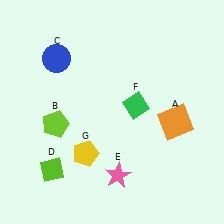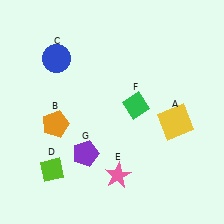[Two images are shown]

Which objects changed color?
A changed from orange to yellow. B changed from lime to orange. G changed from yellow to purple.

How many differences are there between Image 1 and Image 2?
There are 3 differences between the two images.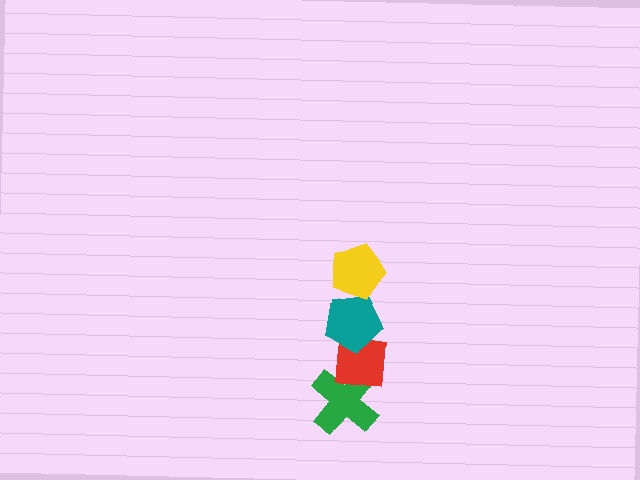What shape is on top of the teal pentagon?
The yellow pentagon is on top of the teal pentagon.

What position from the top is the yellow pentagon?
The yellow pentagon is 1st from the top.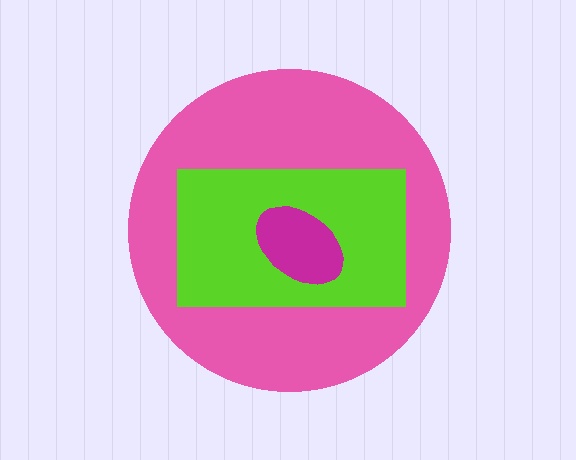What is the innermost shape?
The magenta ellipse.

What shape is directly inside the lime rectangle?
The magenta ellipse.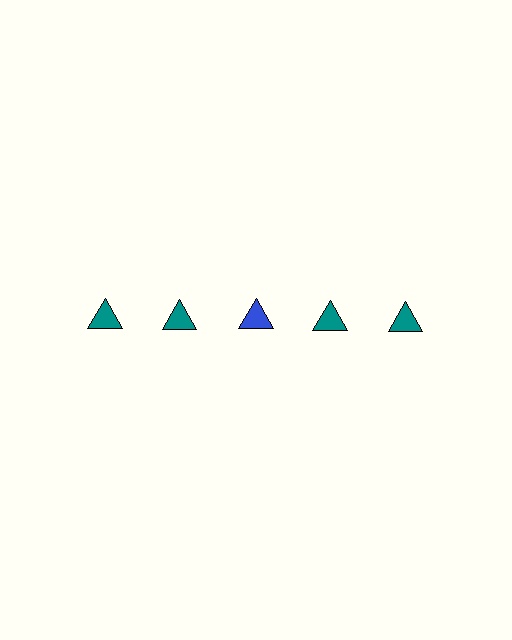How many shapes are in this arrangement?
There are 5 shapes arranged in a grid pattern.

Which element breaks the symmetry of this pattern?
The blue triangle in the top row, center column breaks the symmetry. All other shapes are teal triangles.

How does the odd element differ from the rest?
It has a different color: blue instead of teal.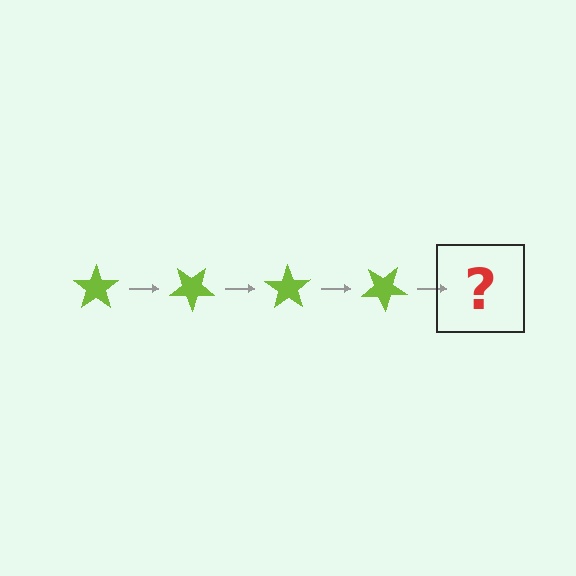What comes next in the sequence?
The next element should be a lime star rotated 140 degrees.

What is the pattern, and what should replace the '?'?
The pattern is that the star rotates 35 degrees each step. The '?' should be a lime star rotated 140 degrees.